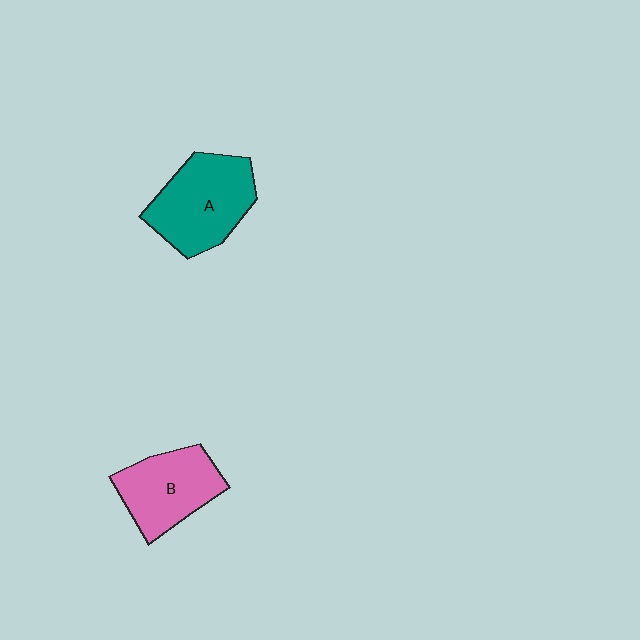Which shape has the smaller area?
Shape B (pink).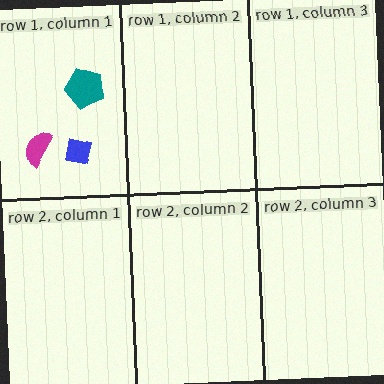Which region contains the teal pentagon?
The row 1, column 1 region.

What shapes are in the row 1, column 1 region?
The magenta semicircle, the teal pentagon, the blue square.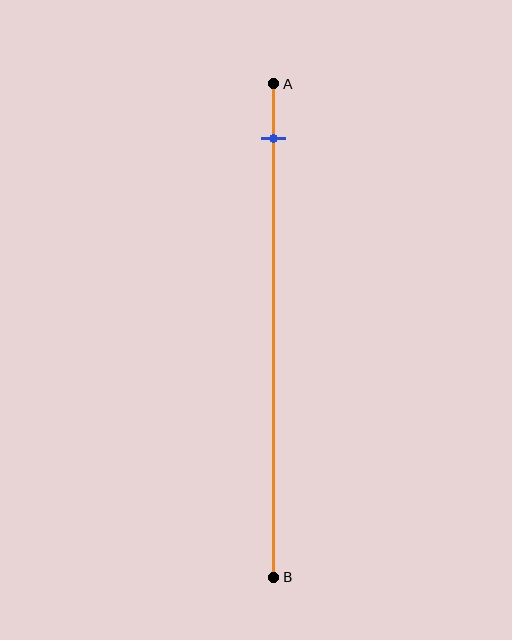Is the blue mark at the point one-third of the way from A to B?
No, the mark is at about 10% from A, not at the 33% one-third point.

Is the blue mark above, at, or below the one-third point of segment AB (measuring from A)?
The blue mark is above the one-third point of segment AB.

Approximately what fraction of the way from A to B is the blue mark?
The blue mark is approximately 10% of the way from A to B.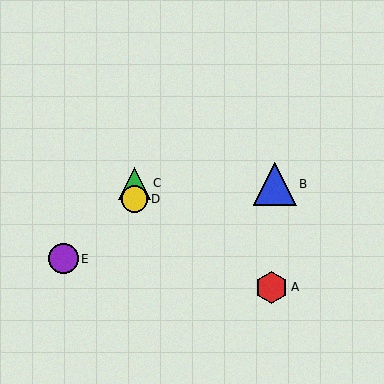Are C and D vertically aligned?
Yes, both are at x≈134.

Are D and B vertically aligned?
No, D is at x≈134 and B is at x≈275.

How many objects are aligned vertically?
2 objects (C, D) are aligned vertically.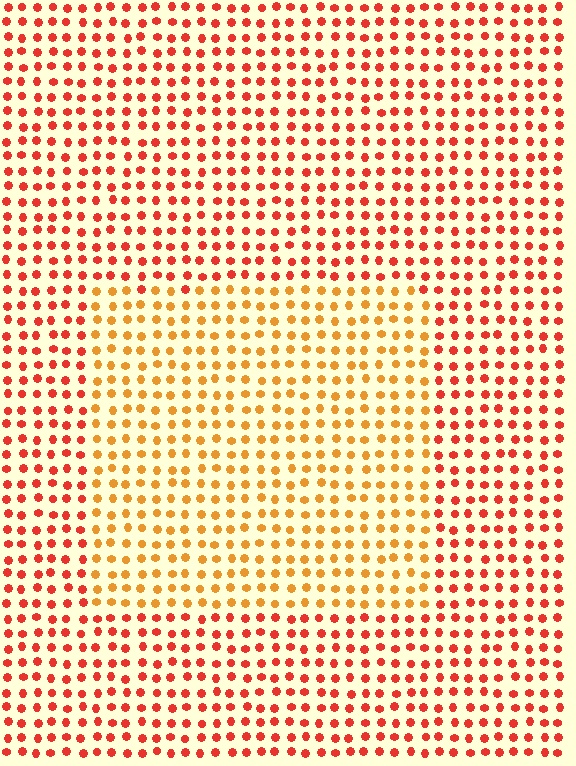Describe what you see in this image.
The image is filled with small red elements in a uniform arrangement. A rectangle-shaped region is visible where the elements are tinted to a slightly different hue, forming a subtle color boundary.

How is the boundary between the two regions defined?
The boundary is defined purely by a slight shift in hue (about 32 degrees). Spacing, size, and orientation are identical on both sides.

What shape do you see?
I see a rectangle.